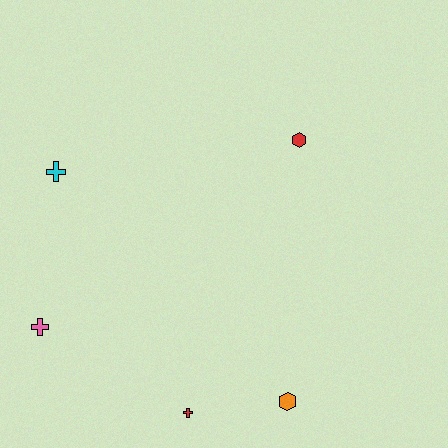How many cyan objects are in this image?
There is 1 cyan object.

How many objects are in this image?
There are 5 objects.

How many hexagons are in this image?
There are 2 hexagons.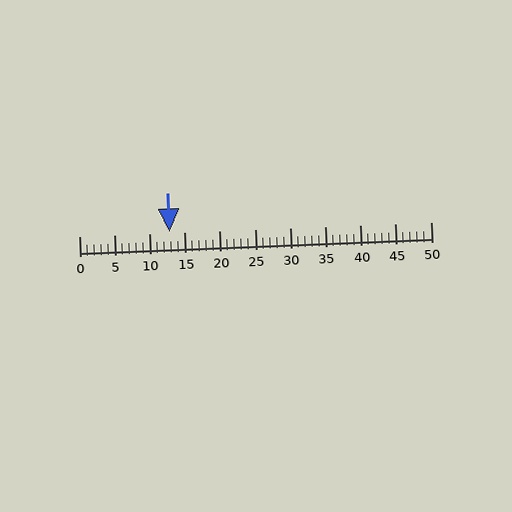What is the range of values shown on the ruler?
The ruler shows values from 0 to 50.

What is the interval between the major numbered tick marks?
The major tick marks are spaced 5 units apart.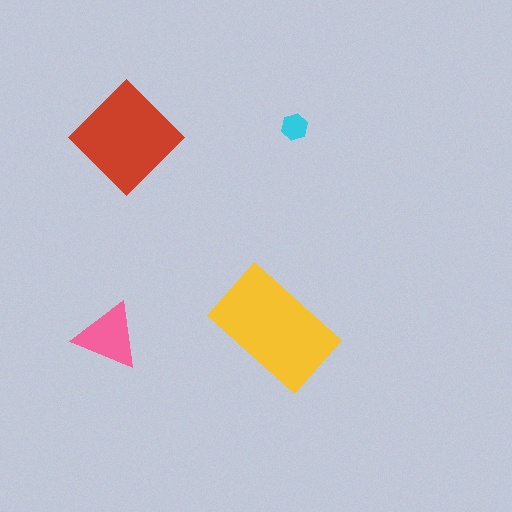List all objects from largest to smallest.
The yellow rectangle, the red diamond, the pink triangle, the cyan hexagon.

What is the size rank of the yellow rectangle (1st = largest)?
1st.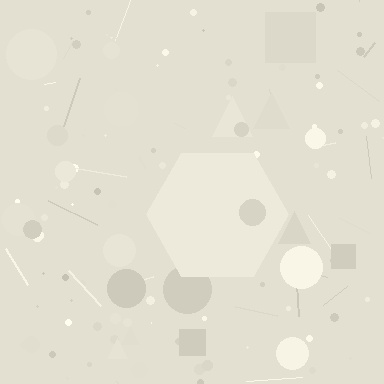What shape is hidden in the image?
A hexagon is hidden in the image.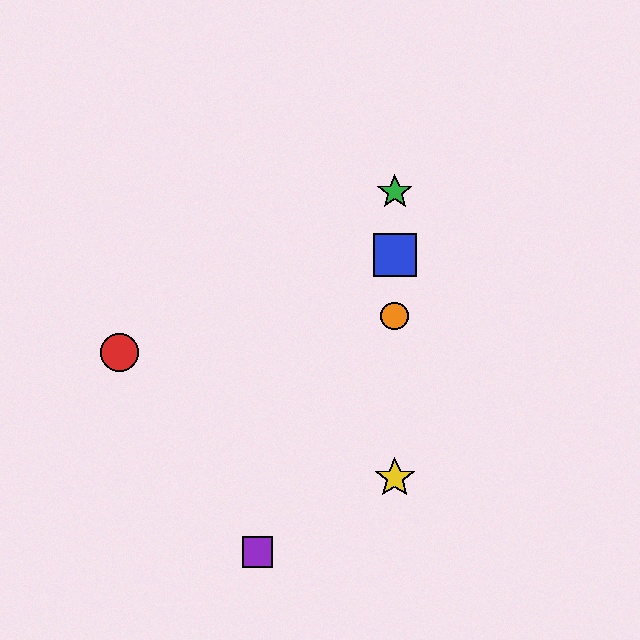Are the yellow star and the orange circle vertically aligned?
Yes, both are at x≈395.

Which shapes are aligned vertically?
The blue square, the green star, the yellow star, the orange circle are aligned vertically.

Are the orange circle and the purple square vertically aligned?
No, the orange circle is at x≈395 and the purple square is at x≈258.